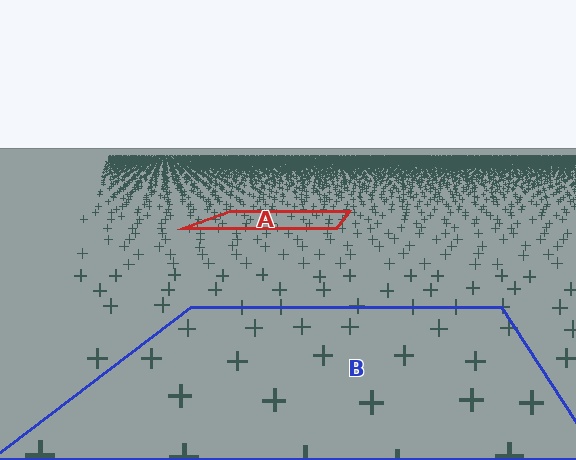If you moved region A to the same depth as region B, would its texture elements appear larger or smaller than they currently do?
They would appear larger. At a closer depth, the same texture elements are projected at a bigger on-screen size.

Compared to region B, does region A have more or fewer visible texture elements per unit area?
Region A has more texture elements per unit area — they are packed more densely because it is farther away.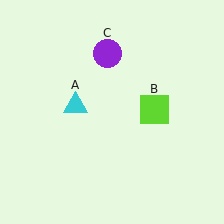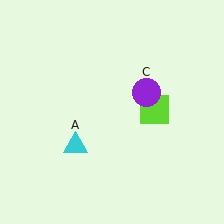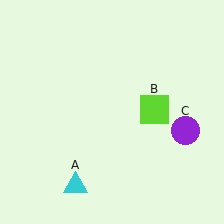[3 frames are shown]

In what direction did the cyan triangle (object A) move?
The cyan triangle (object A) moved down.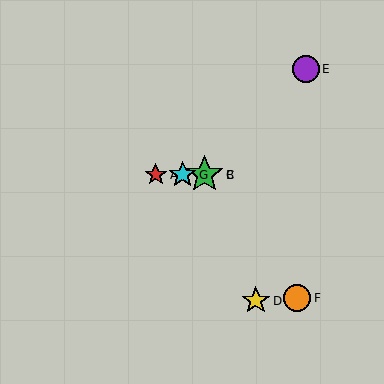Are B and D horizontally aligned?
No, B is at y≈175 and D is at y≈301.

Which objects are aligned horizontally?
Objects A, B, C, G are aligned horizontally.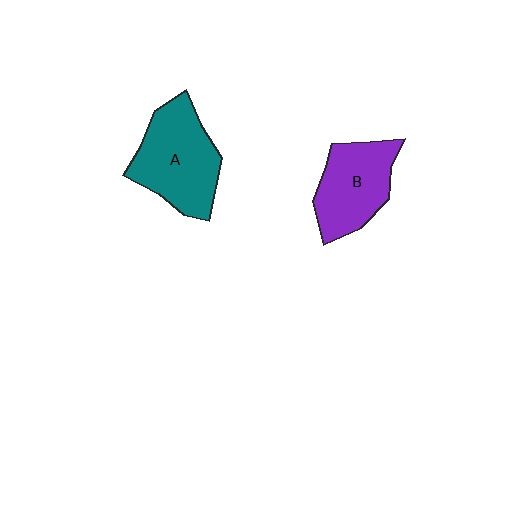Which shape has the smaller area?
Shape B (purple).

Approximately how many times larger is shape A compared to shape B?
Approximately 1.2 times.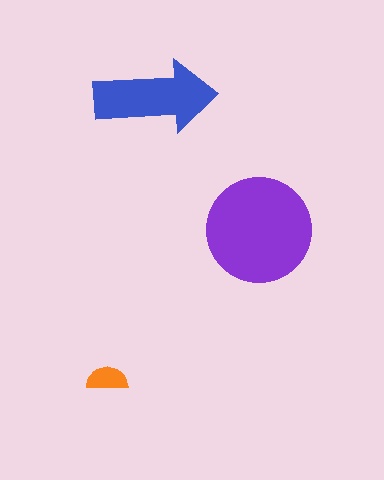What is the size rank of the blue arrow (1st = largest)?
2nd.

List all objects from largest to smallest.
The purple circle, the blue arrow, the orange semicircle.